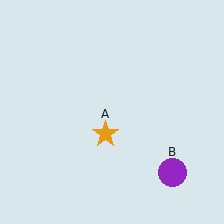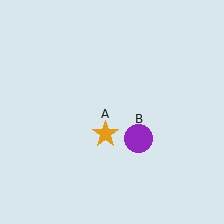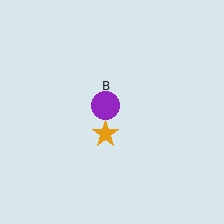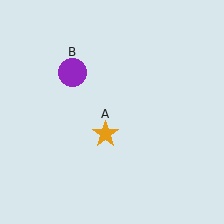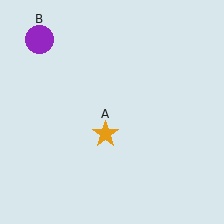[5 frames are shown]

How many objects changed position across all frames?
1 object changed position: purple circle (object B).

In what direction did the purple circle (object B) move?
The purple circle (object B) moved up and to the left.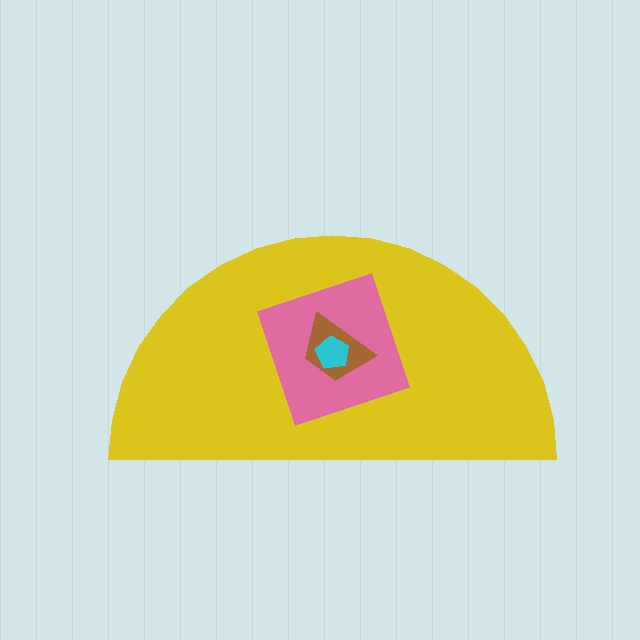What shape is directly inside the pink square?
The brown trapezoid.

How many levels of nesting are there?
4.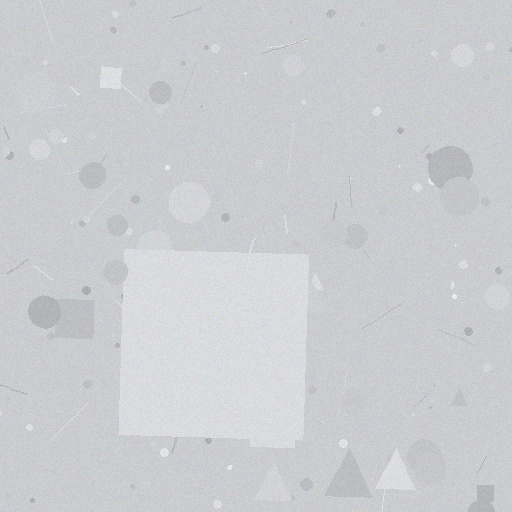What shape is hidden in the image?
A square is hidden in the image.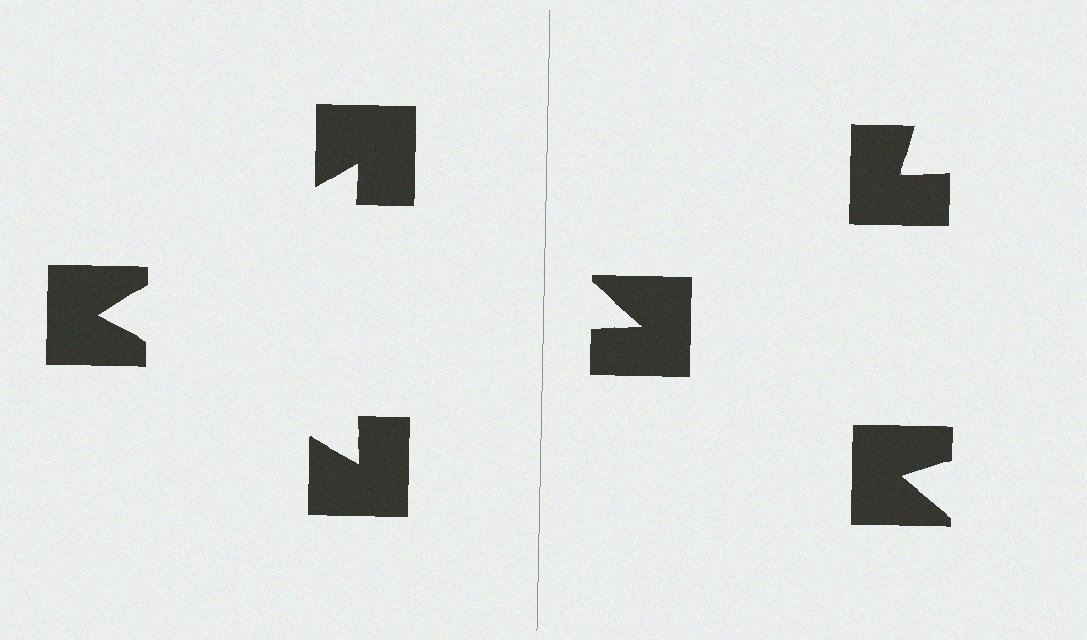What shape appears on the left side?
An illusory triangle.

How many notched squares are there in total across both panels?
6 — 3 on each side.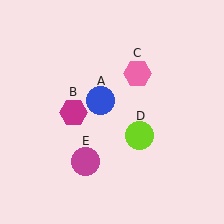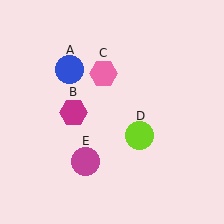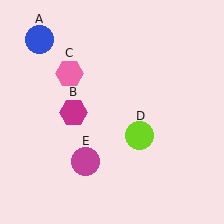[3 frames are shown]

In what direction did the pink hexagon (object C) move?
The pink hexagon (object C) moved left.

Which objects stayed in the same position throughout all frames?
Magenta hexagon (object B) and lime circle (object D) and magenta circle (object E) remained stationary.